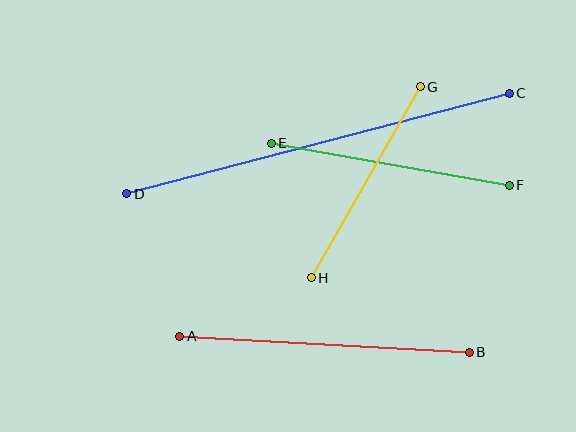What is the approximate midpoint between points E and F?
The midpoint is at approximately (390, 164) pixels.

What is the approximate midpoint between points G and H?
The midpoint is at approximately (366, 182) pixels.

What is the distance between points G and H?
The distance is approximately 220 pixels.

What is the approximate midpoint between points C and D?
The midpoint is at approximately (318, 144) pixels.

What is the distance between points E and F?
The distance is approximately 242 pixels.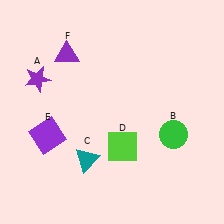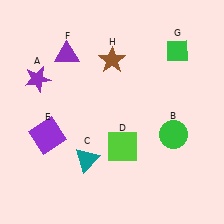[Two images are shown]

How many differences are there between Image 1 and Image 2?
There are 2 differences between the two images.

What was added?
A green diamond (G), a brown star (H) were added in Image 2.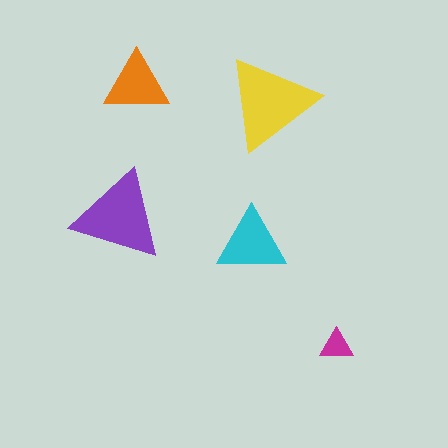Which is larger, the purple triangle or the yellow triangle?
The yellow one.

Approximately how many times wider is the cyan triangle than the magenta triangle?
About 2 times wider.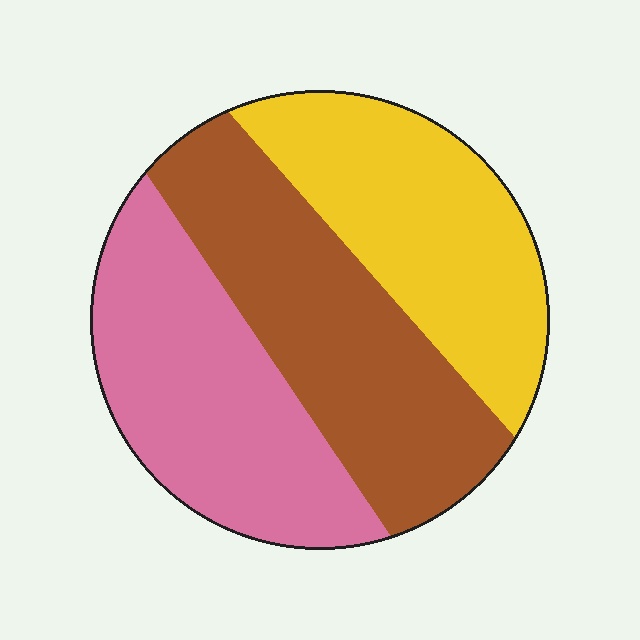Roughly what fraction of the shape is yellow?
Yellow takes up between a sixth and a third of the shape.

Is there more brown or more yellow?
Brown.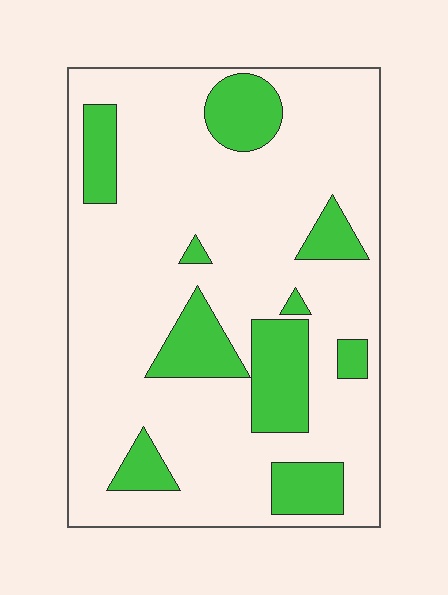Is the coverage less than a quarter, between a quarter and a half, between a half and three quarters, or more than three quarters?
Less than a quarter.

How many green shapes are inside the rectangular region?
10.